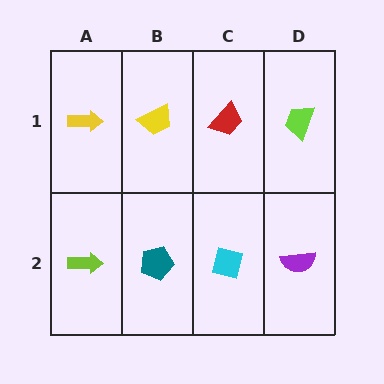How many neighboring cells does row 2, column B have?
3.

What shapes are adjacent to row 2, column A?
A yellow arrow (row 1, column A), a teal pentagon (row 2, column B).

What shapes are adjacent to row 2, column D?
A lime trapezoid (row 1, column D), a cyan square (row 2, column C).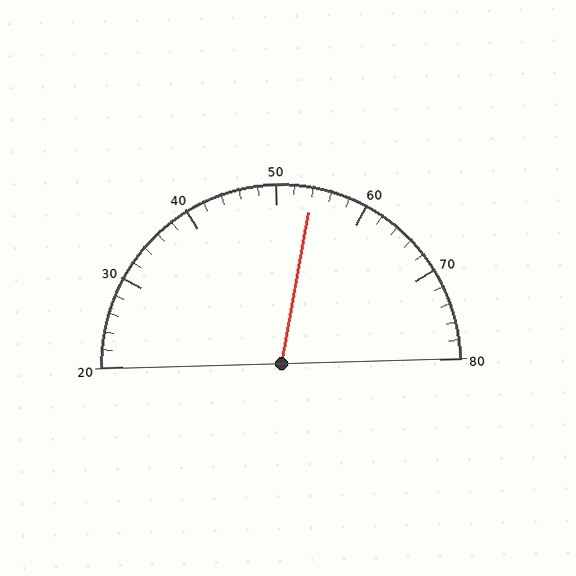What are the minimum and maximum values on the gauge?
The gauge ranges from 20 to 80.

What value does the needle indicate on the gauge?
The needle indicates approximately 54.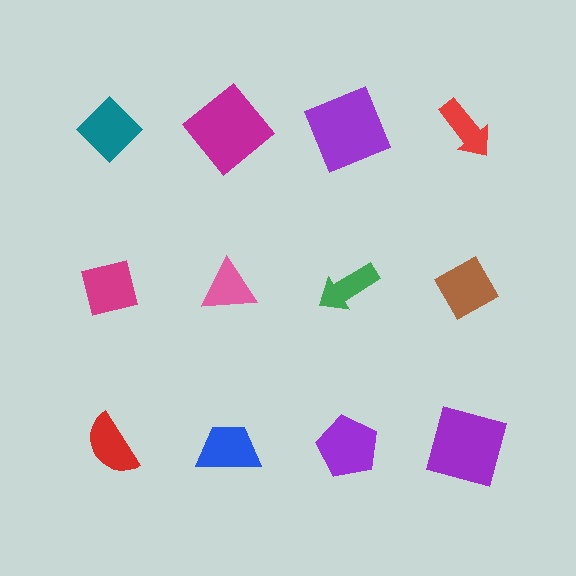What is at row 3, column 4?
A purple square.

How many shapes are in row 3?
4 shapes.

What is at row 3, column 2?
A blue trapezoid.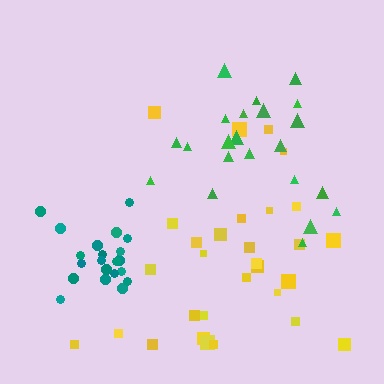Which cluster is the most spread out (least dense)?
Yellow.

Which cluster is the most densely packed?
Teal.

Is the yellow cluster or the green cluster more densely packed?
Green.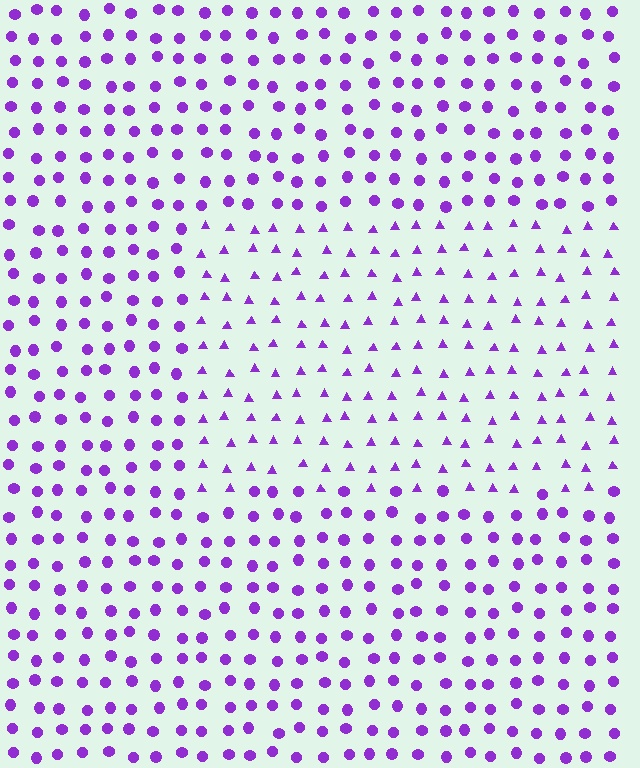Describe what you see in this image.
The image is filled with small purple elements arranged in a uniform grid. A rectangle-shaped region contains triangles, while the surrounding area contains circles. The boundary is defined purely by the change in element shape.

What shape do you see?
I see a rectangle.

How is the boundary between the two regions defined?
The boundary is defined by a change in element shape: triangles inside vs. circles outside. All elements share the same color and spacing.